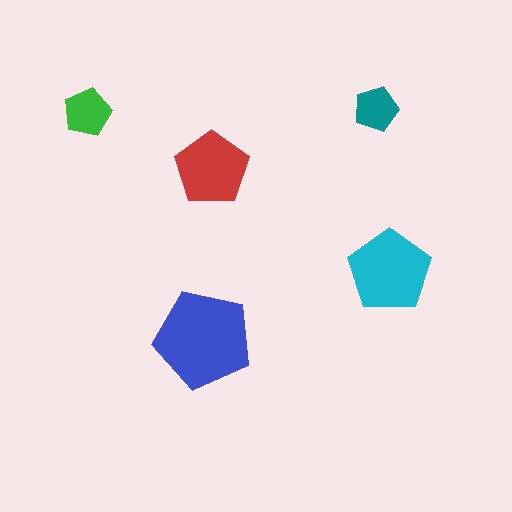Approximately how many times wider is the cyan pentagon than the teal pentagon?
About 2 times wider.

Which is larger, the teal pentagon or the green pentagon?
The green one.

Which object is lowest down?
The blue pentagon is bottommost.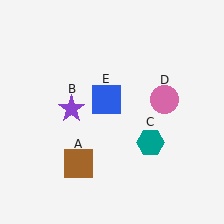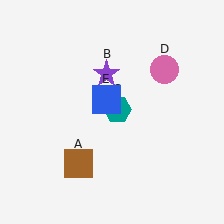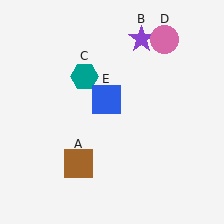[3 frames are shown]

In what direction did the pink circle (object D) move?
The pink circle (object D) moved up.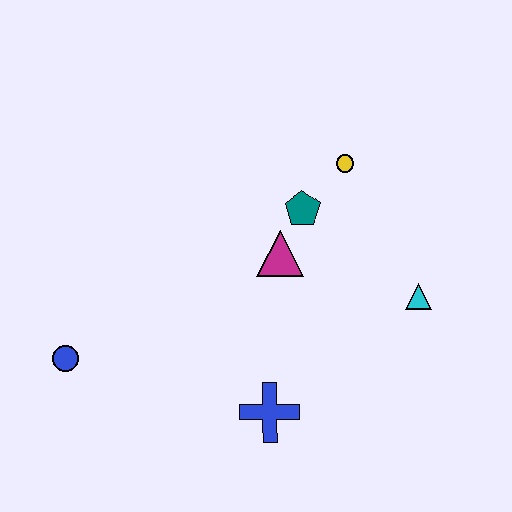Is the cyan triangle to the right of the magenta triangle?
Yes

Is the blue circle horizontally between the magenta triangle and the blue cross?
No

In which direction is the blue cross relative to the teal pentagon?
The blue cross is below the teal pentagon.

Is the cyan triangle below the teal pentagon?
Yes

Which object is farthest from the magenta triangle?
The blue circle is farthest from the magenta triangle.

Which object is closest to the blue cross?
The magenta triangle is closest to the blue cross.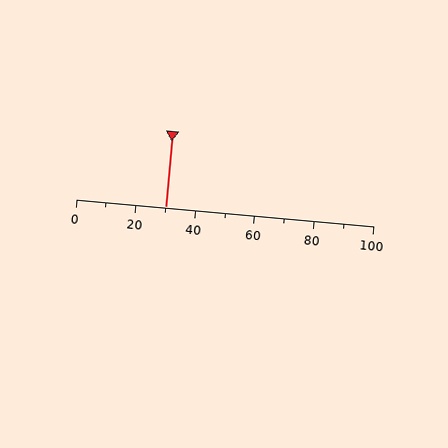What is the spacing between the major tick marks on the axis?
The major ticks are spaced 20 apart.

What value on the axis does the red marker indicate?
The marker indicates approximately 30.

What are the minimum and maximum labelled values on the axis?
The axis runs from 0 to 100.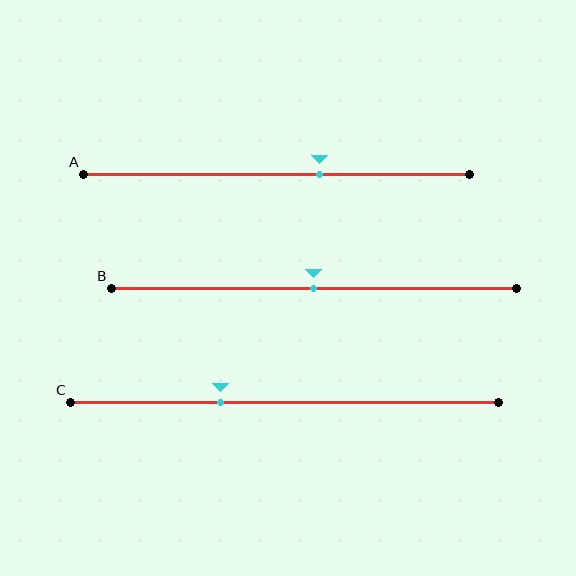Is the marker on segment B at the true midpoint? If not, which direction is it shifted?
Yes, the marker on segment B is at the true midpoint.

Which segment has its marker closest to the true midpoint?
Segment B has its marker closest to the true midpoint.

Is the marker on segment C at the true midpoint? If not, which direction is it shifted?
No, the marker on segment C is shifted to the left by about 15% of the segment length.